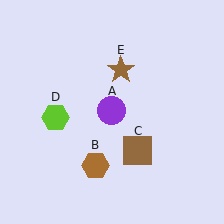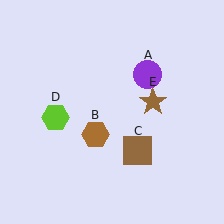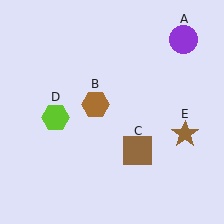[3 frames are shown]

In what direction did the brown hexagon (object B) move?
The brown hexagon (object B) moved up.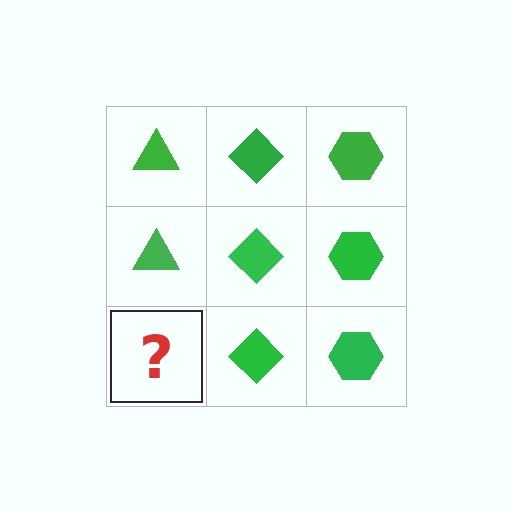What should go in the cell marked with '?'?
The missing cell should contain a green triangle.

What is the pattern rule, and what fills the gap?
The rule is that each column has a consistent shape. The gap should be filled with a green triangle.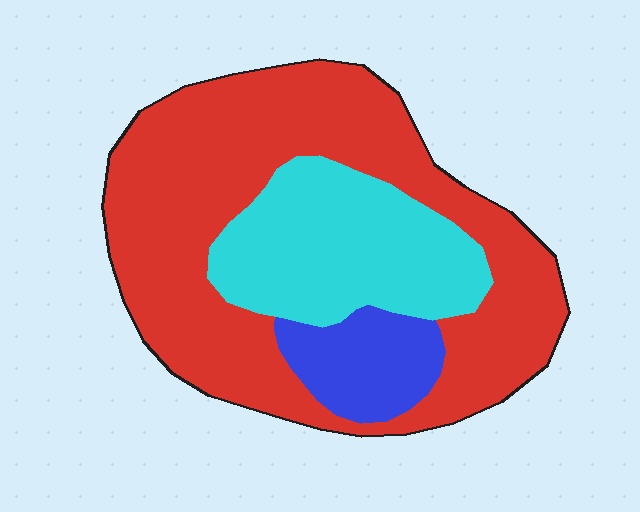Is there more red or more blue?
Red.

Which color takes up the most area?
Red, at roughly 60%.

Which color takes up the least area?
Blue, at roughly 10%.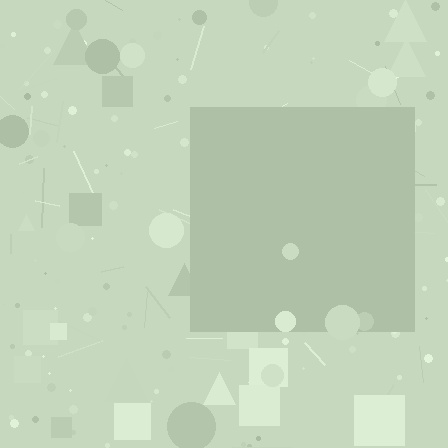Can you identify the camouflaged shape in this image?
The camouflaged shape is a square.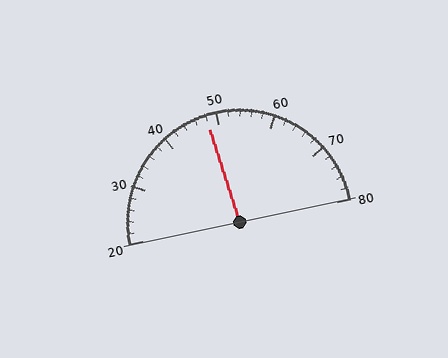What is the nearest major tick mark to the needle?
The nearest major tick mark is 50.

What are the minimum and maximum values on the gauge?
The gauge ranges from 20 to 80.